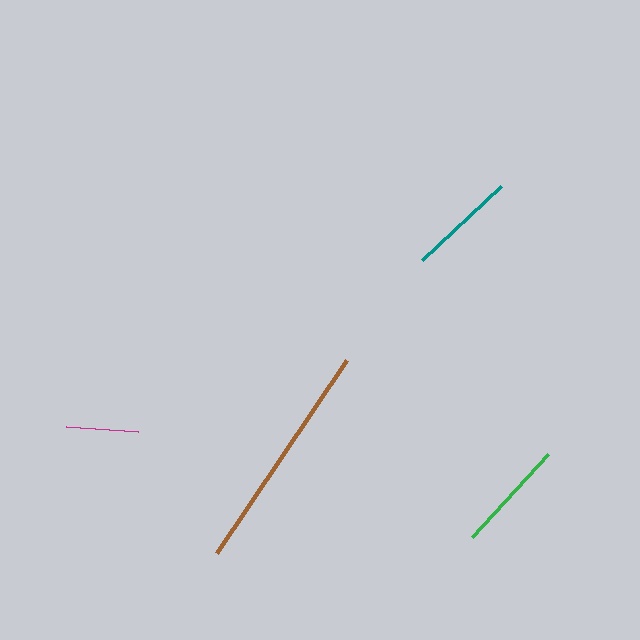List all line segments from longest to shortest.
From longest to shortest: brown, green, teal, magenta.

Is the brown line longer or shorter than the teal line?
The brown line is longer than the teal line.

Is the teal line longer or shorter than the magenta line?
The teal line is longer than the magenta line.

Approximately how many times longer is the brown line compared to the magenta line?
The brown line is approximately 3.2 times the length of the magenta line.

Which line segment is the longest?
The brown line is the longest at approximately 233 pixels.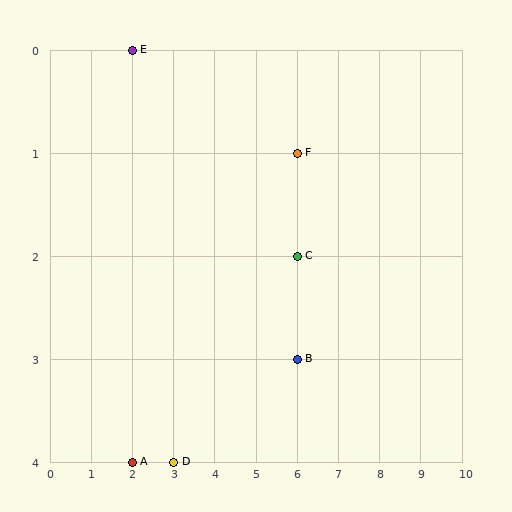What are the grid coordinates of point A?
Point A is at grid coordinates (2, 4).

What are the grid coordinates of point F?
Point F is at grid coordinates (6, 1).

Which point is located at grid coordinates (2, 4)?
Point A is at (2, 4).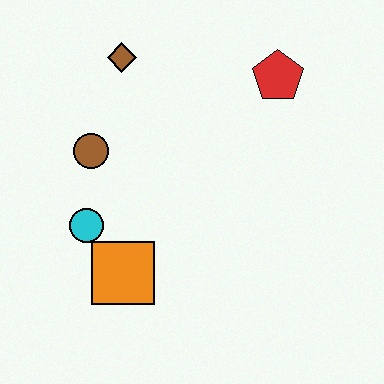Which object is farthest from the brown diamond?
The orange square is farthest from the brown diamond.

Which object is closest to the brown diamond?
The brown circle is closest to the brown diamond.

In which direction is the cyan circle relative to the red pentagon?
The cyan circle is to the left of the red pentagon.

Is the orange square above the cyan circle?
No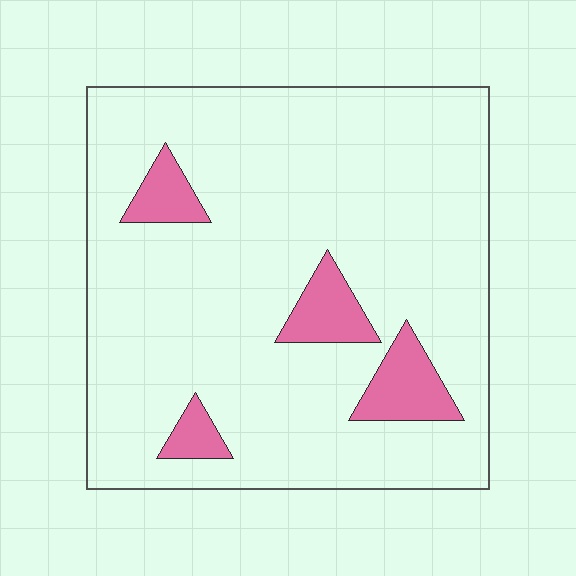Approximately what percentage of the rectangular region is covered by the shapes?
Approximately 10%.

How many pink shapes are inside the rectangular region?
4.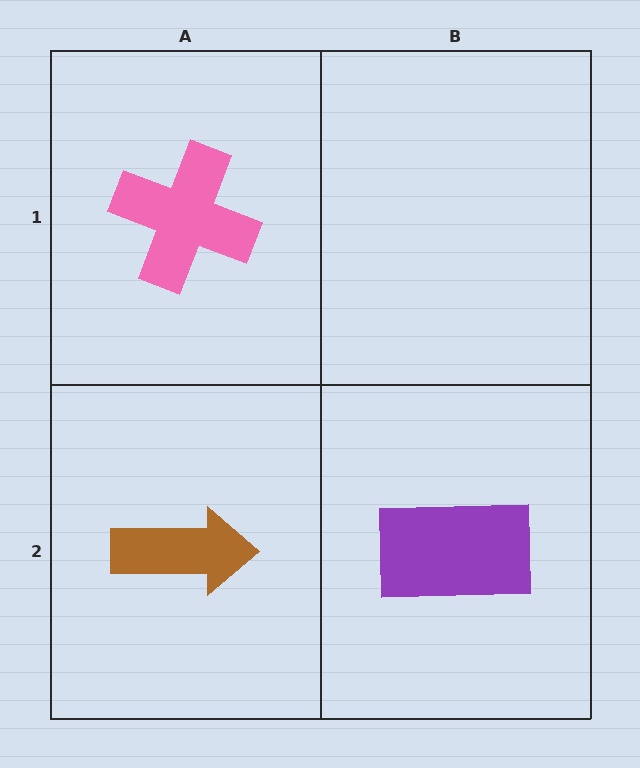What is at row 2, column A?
A brown arrow.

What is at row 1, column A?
A pink cross.